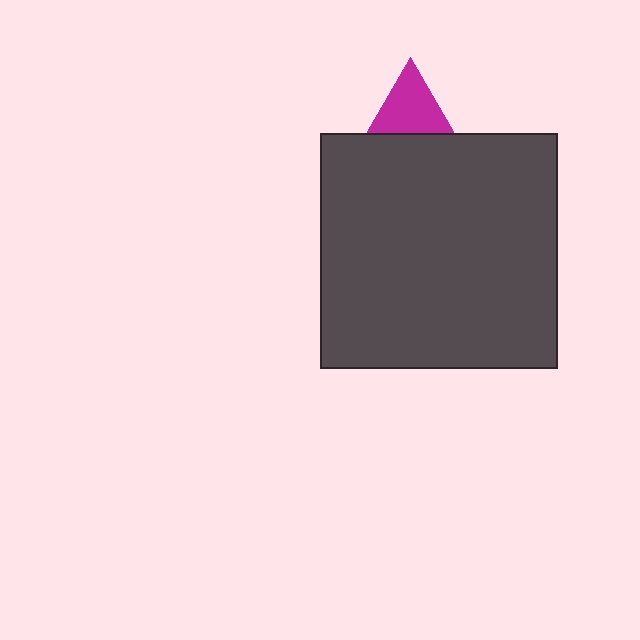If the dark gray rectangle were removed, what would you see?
You would see the complete magenta triangle.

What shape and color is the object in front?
The object in front is a dark gray rectangle.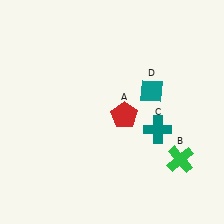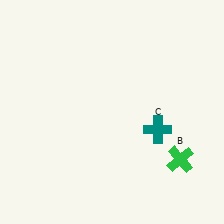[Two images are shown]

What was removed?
The teal diamond (D), the red pentagon (A) were removed in Image 2.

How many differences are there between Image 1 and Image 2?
There are 2 differences between the two images.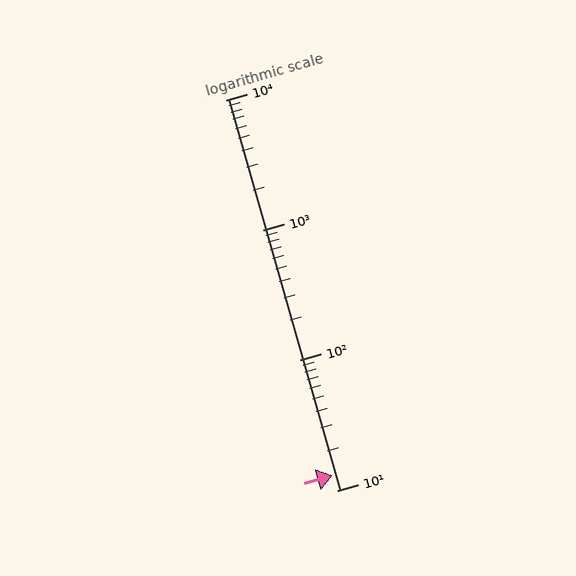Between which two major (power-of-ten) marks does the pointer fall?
The pointer is between 10 and 100.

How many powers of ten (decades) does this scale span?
The scale spans 3 decades, from 10 to 10000.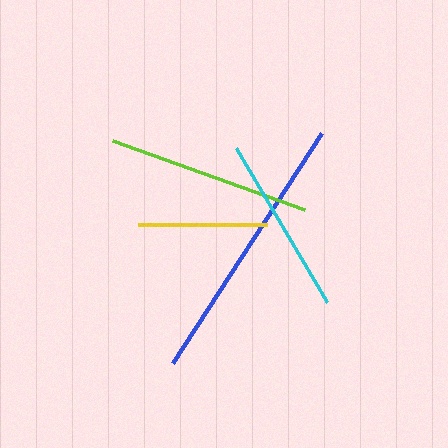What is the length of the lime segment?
The lime segment is approximately 203 pixels long.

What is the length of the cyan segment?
The cyan segment is approximately 178 pixels long.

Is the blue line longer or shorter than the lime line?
The blue line is longer than the lime line.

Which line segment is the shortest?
The yellow line is the shortest at approximately 129 pixels.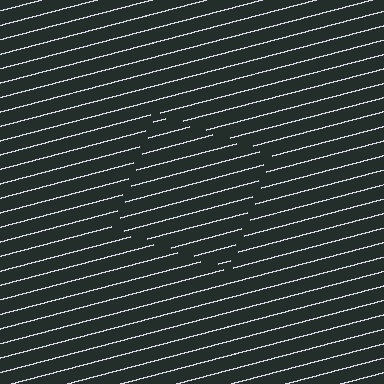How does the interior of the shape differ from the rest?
The interior of the shape contains the same grating, shifted by half a period — the contour is defined by the phase discontinuity where line-ends from the inner and outer gratings abut.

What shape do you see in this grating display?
An illusory square. The interior of the shape contains the same grating, shifted by half a period — the contour is defined by the phase discontinuity where line-ends from the inner and outer gratings abut.